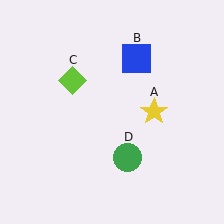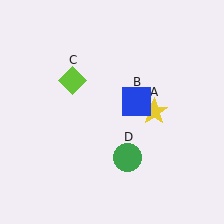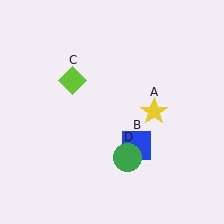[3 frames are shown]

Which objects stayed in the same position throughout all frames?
Yellow star (object A) and lime diamond (object C) and green circle (object D) remained stationary.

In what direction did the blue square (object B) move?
The blue square (object B) moved down.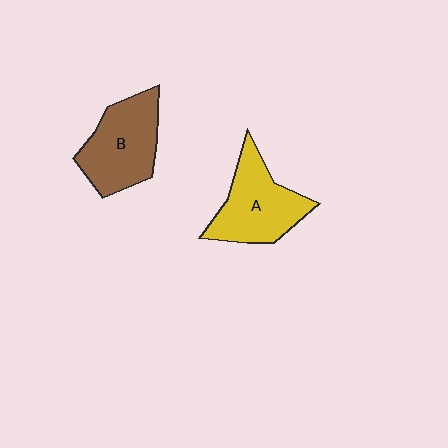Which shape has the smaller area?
Shape B (brown).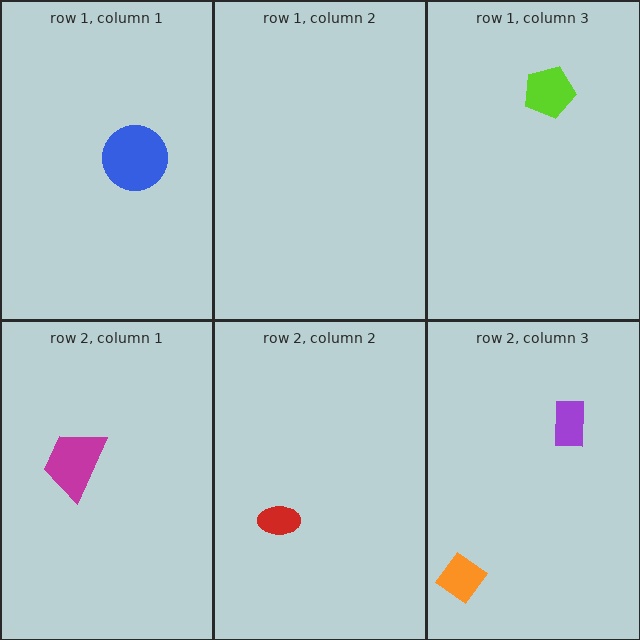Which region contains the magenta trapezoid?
The row 2, column 1 region.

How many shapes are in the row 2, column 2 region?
1.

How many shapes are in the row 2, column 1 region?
1.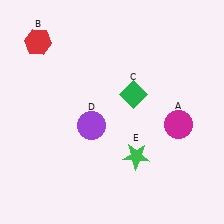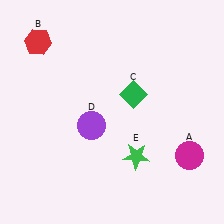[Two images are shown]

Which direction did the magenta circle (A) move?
The magenta circle (A) moved down.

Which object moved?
The magenta circle (A) moved down.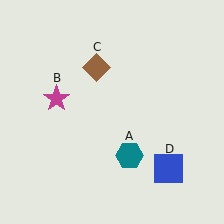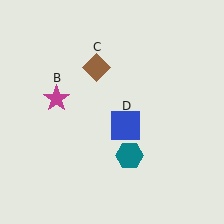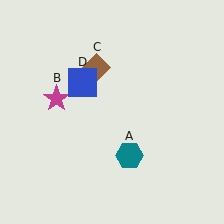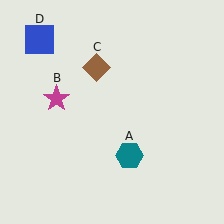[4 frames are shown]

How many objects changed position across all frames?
1 object changed position: blue square (object D).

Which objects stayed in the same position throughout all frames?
Teal hexagon (object A) and magenta star (object B) and brown diamond (object C) remained stationary.